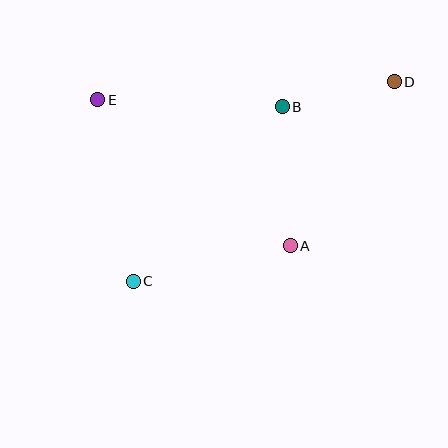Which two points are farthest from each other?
Points C and D are farthest from each other.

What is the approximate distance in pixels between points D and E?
The distance between D and E is approximately 297 pixels.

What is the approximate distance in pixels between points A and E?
The distance between A and E is approximately 242 pixels.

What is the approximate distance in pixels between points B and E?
The distance between B and E is approximately 185 pixels.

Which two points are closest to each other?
Points B and D are closest to each other.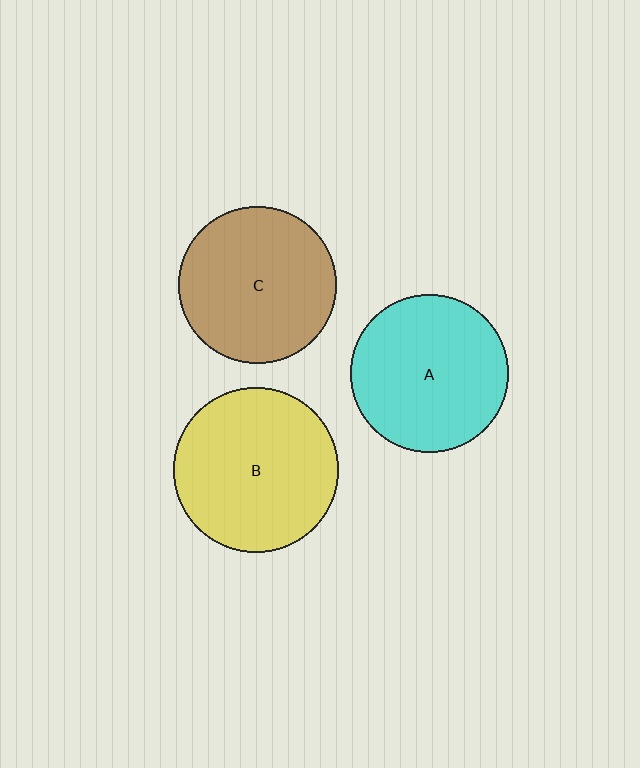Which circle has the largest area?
Circle B (yellow).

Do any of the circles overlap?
No, none of the circles overlap.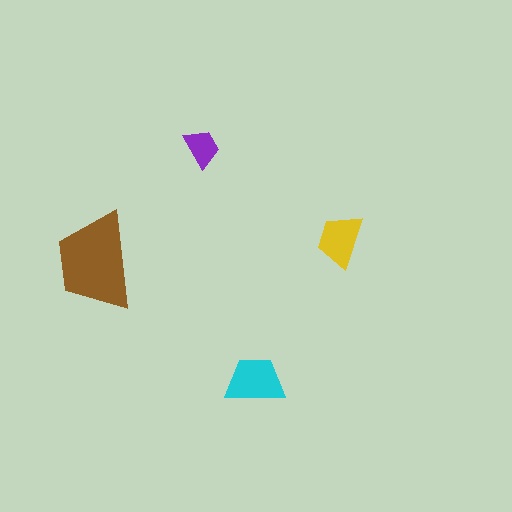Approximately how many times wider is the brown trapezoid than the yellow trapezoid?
About 2 times wider.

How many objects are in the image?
There are 4 objects in the image.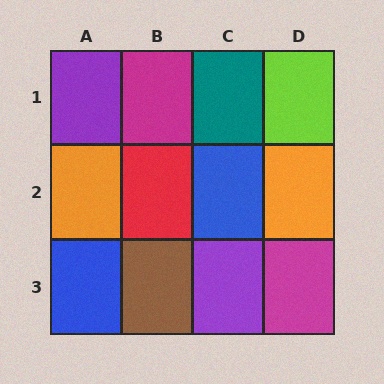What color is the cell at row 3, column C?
Purple.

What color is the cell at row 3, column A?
Blue.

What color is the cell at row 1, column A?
Purple.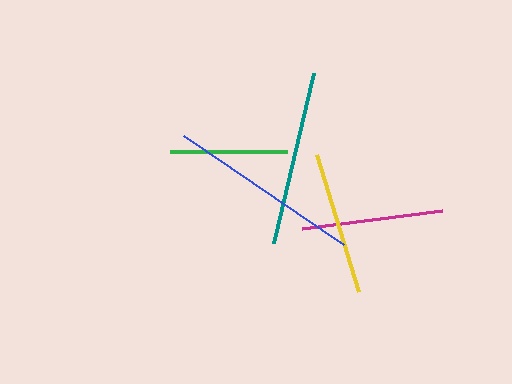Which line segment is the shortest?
The green line is the shortest at approximately 118 pixels.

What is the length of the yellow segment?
The yellow segment is approximately 144 pixels long.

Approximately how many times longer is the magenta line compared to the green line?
The magenta line is approximately 1.2 times the length of the green line.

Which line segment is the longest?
The blue line is the longest at approximately 194 pixels.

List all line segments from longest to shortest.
From longest to shortest: blue, teal, yellow, magenta, green.